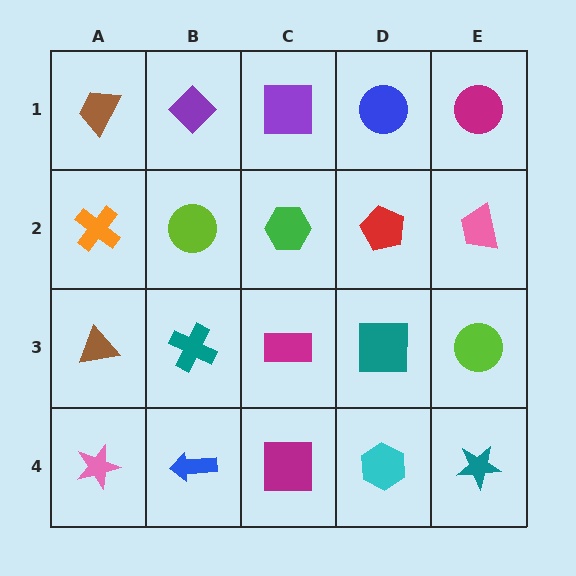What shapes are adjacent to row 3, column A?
An orange cross (row 2, column A), a pink star (row 4, column A), a teal cross (row 3, column B).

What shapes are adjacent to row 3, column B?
A lime circle (row 2, column B), a blue arrow (row 4, column B), a brown triangle (row 3, column A), a magenta rectangle (row 3, column C).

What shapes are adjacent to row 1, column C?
A green hexagon (row 2, column C), a purple diamond (row 1, column B), a blue circle (row 1, column D).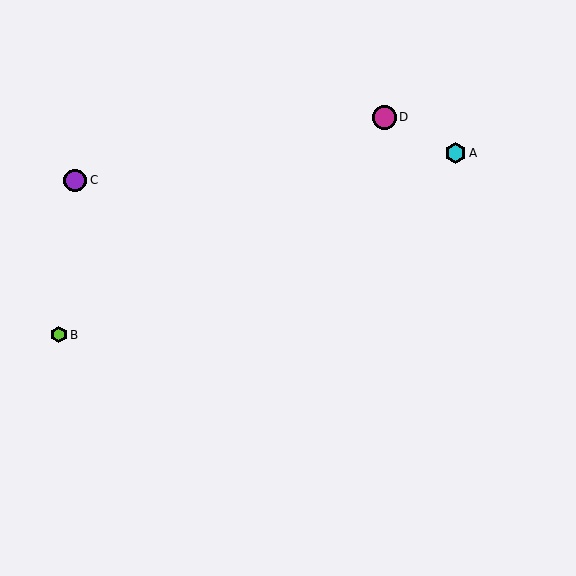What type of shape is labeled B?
Shape B is a lime hexagon.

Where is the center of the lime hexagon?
The center of the lime hexagon is at (59, 335).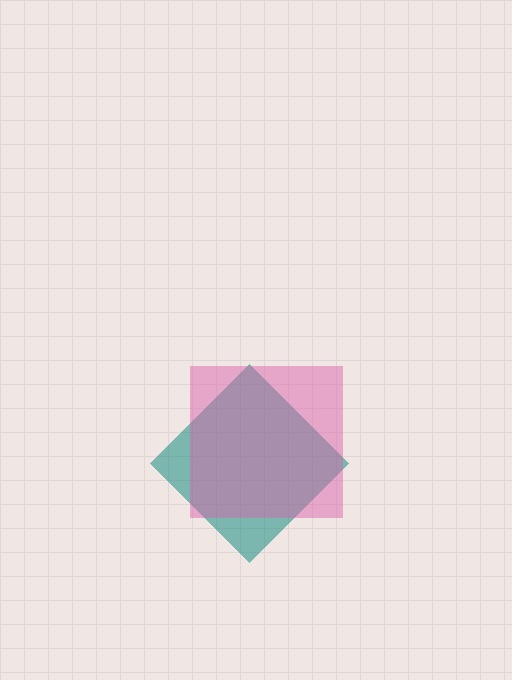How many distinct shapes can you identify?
There are 2 distinct shapes: a teal diamond, a pink square.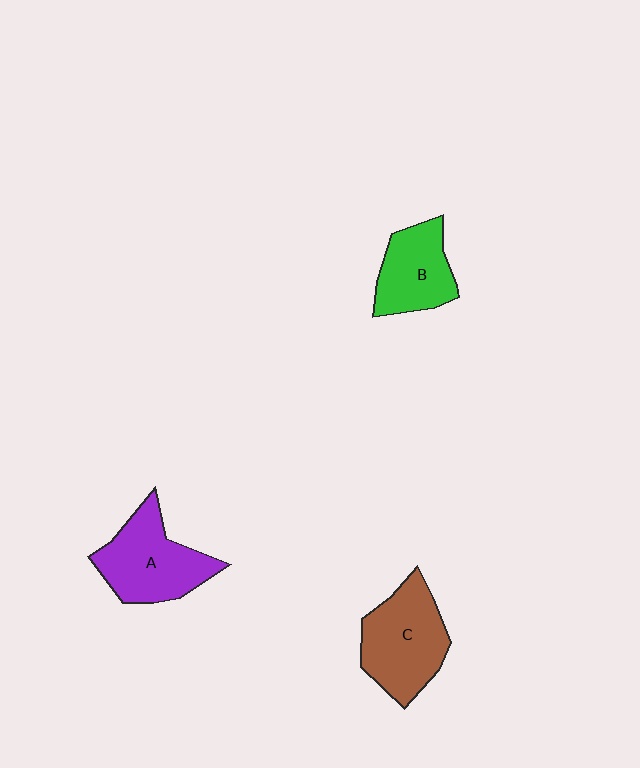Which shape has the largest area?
Shape C (brown).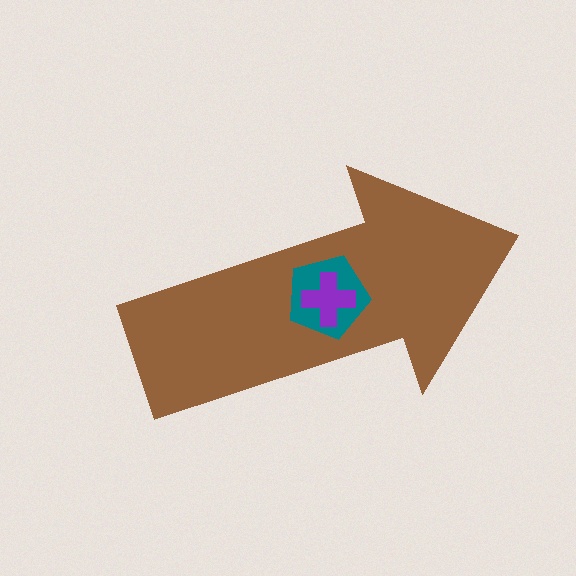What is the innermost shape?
The purple cross.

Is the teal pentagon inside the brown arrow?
Yes.